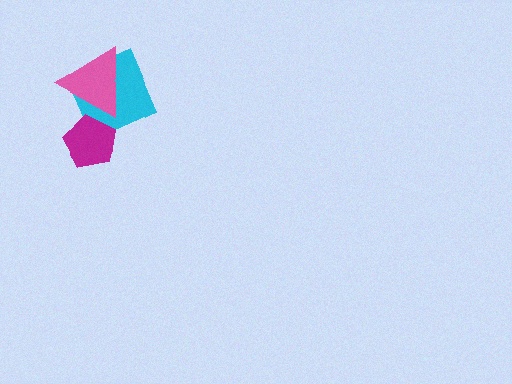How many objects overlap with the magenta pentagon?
2 objects overlap with the magenta pentagon.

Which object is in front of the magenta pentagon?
The pink triangle is in front of the magenta pentagon.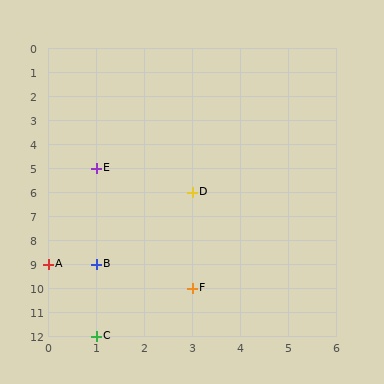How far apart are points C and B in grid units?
Points C and B are 3 rows apart.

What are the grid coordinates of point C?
Point C is at grid coordinates (1, 12).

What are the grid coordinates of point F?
Point F is at grid coordinates (3, 10).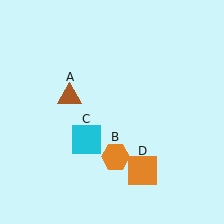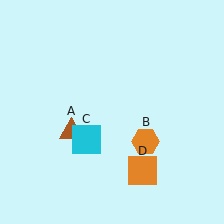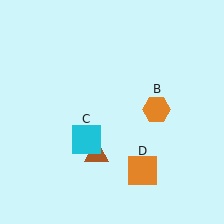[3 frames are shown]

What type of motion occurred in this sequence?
The brown triangle (object A), orange hexagon (object B) rotated counterclockwise around the center of the scene.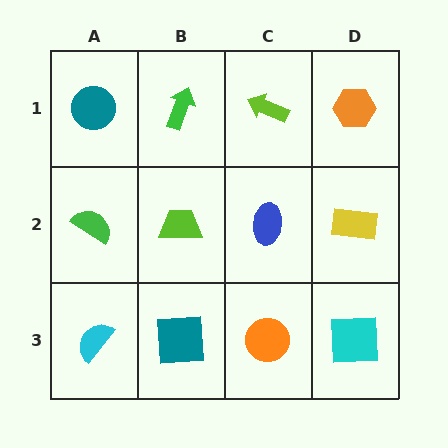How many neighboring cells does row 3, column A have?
2.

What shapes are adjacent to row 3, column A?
A green semicircle (row 2, column A), a teal square (row 3, column B).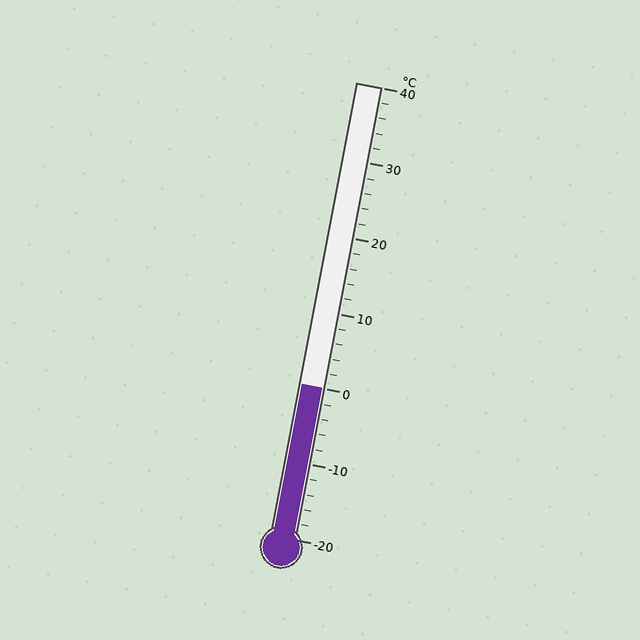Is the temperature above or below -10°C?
The temperature is above -10°C.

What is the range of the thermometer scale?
The thermometer scale ranges from -20°C to 40°C.